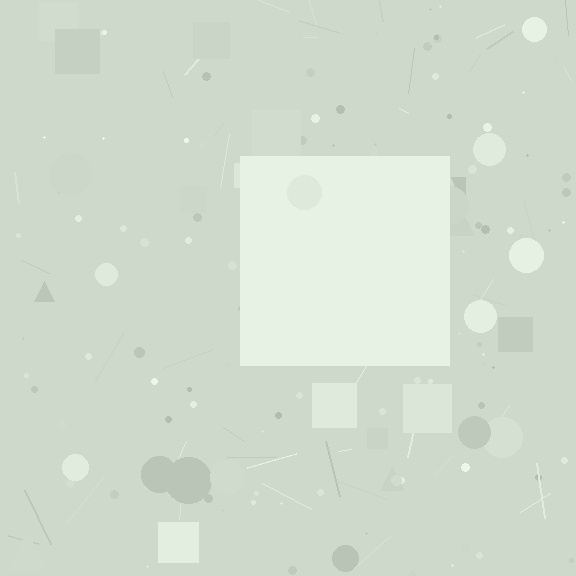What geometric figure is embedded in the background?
A square is embedded in the background.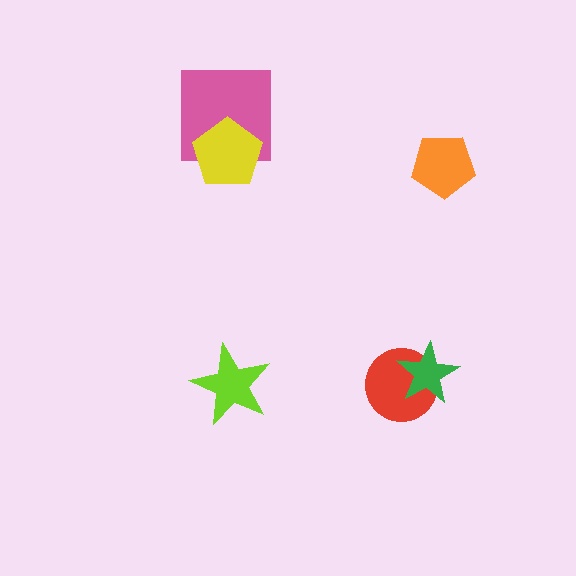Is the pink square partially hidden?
Yes, it is partially covered by another shape.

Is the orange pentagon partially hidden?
No, no other shape covers it.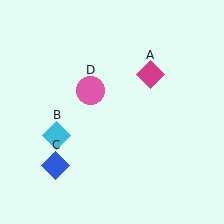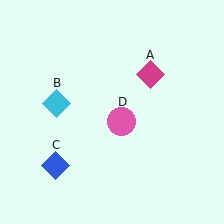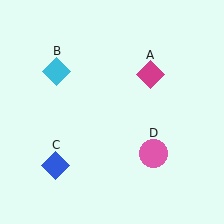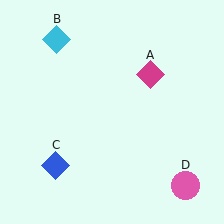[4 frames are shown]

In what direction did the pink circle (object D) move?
The pink circle (object D) moved down and to the right.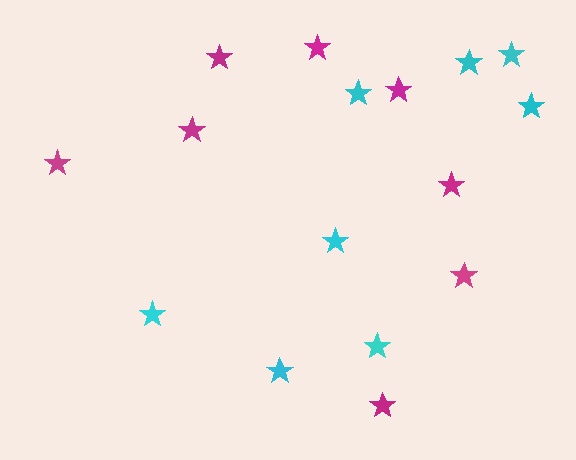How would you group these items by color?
There are 2 groups: one group of magenta stars (8) and one group of cyan stars (8).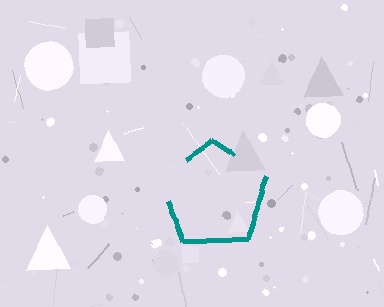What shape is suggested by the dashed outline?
The dashed outline suggests a pentagon.